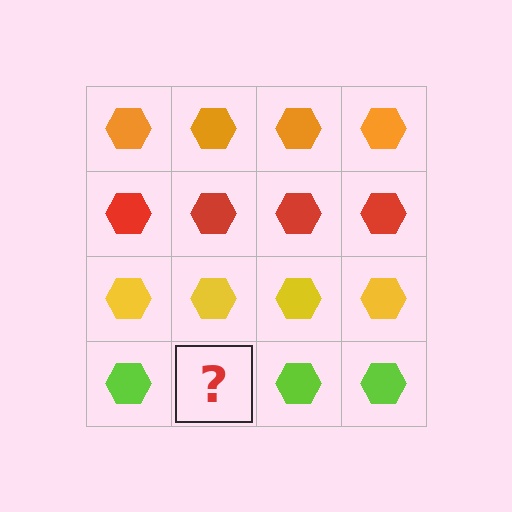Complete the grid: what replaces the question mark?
The question mark should be replaced with a lime hexagon.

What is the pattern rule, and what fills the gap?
The rule is that each row has a consistent color. The gap should be filled with a lime hexagon.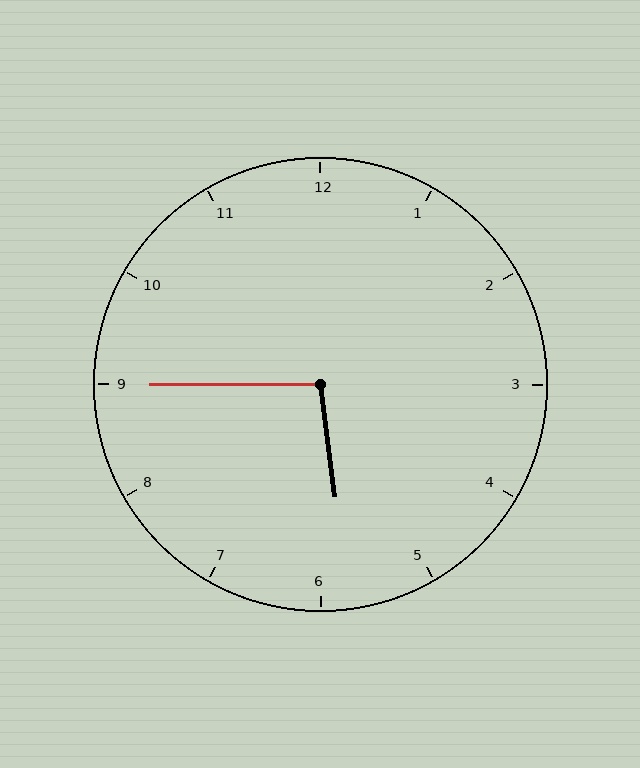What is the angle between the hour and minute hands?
Approximately 98 degrees.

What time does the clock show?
5:45.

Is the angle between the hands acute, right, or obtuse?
It is obtuse.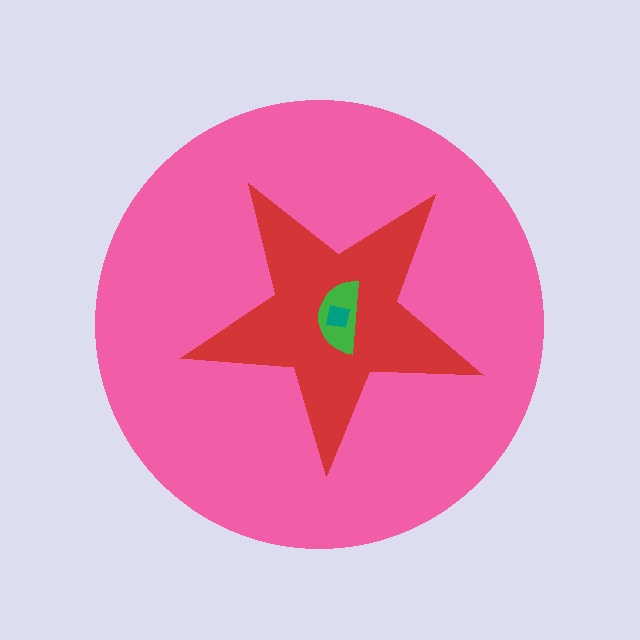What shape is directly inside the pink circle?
The red star.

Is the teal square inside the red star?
Yes.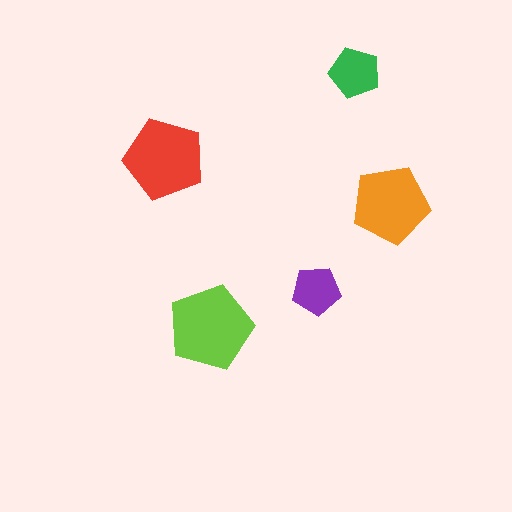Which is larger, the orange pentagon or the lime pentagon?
The lime one.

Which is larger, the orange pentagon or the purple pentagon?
The orange one.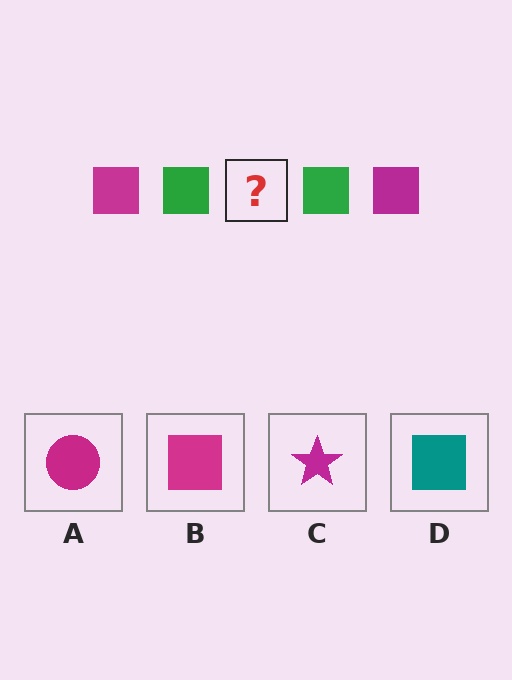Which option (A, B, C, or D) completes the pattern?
B.